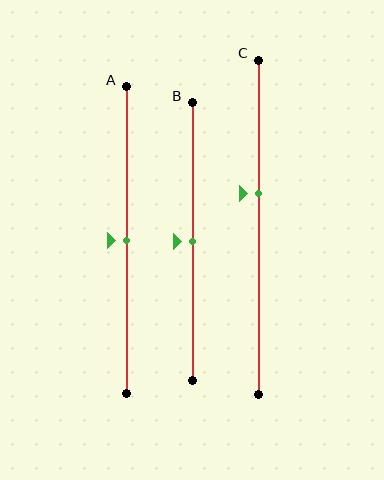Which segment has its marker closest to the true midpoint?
Segment A has its marker closest to the true midpoint.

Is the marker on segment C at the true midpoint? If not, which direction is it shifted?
No, the marker on segment C is shifted upward by about 10% of the segment length.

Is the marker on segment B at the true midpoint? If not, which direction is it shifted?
Yes, the marker on segment B is at the true midpoint.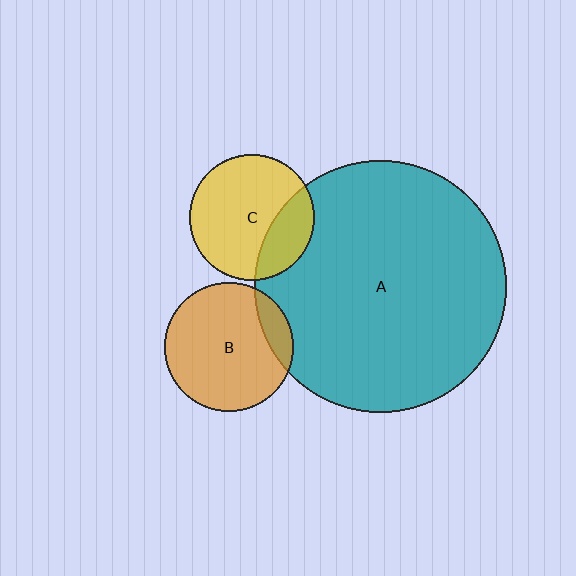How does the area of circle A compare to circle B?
Approximately 3.8 times.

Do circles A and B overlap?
Yes.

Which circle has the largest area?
Circle A (teal).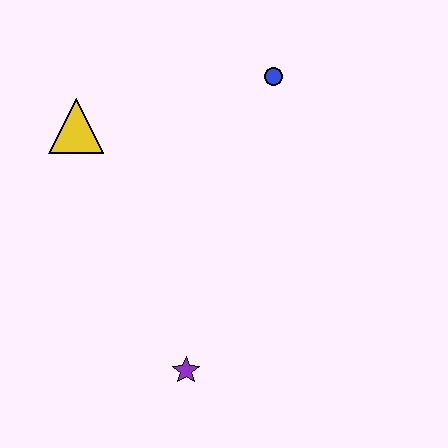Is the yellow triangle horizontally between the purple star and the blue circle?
No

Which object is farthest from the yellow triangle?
The purple star is farthest from the yellow triangle.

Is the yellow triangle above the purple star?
Yes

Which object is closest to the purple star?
The yellow triangle is closest to the purple star.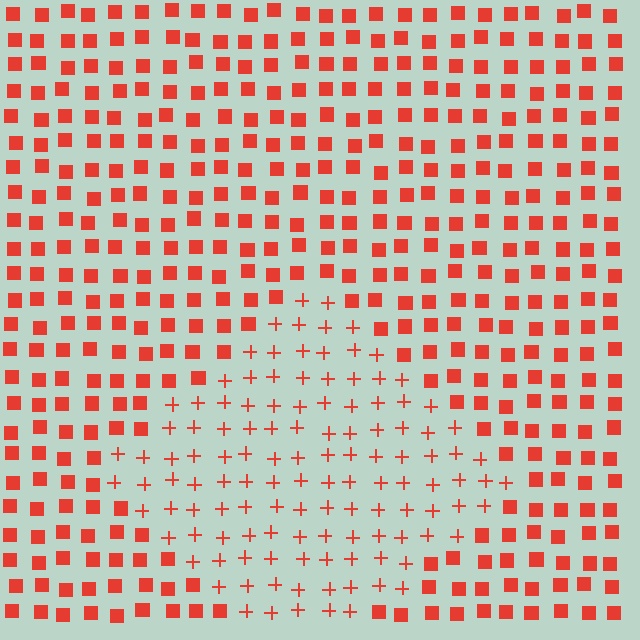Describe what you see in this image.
The image is filled with small red elements arranged in a uniform grid. A diamond-shaped region contains plus signs, while the surrounding area contains squares. The boundary is defined purely by the change in element shape.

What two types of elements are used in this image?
The image uses plus signs inside the diamond region and squares outside it.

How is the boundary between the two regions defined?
The boundary is defined by a change in element shape: plus signs inside vs. squares outside. All elements share the same color and spacing.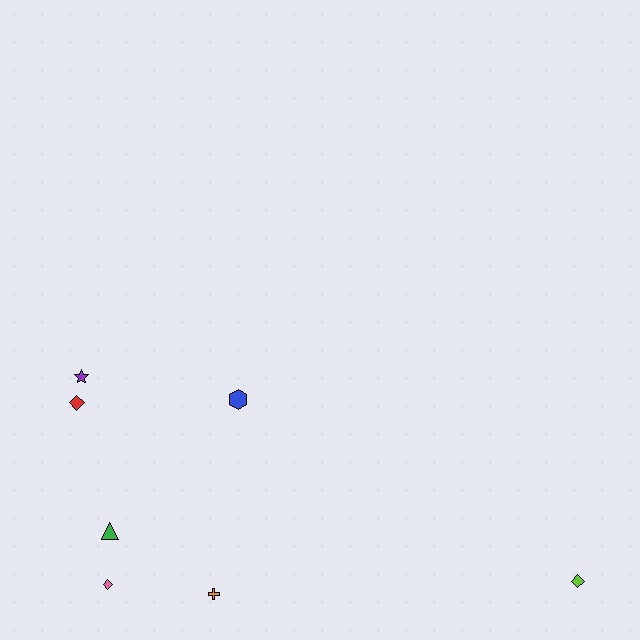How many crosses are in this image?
There is 1 cross.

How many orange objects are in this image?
There is 1 orange object.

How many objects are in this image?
There are 7 objects.